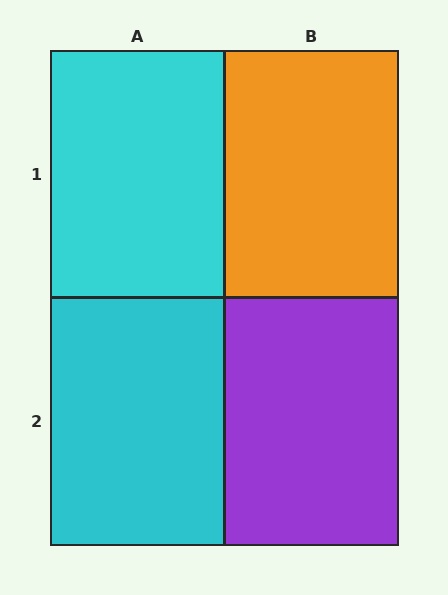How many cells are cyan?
2 cells are cyan.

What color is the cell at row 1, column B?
Orange.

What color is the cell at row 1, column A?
Cyan.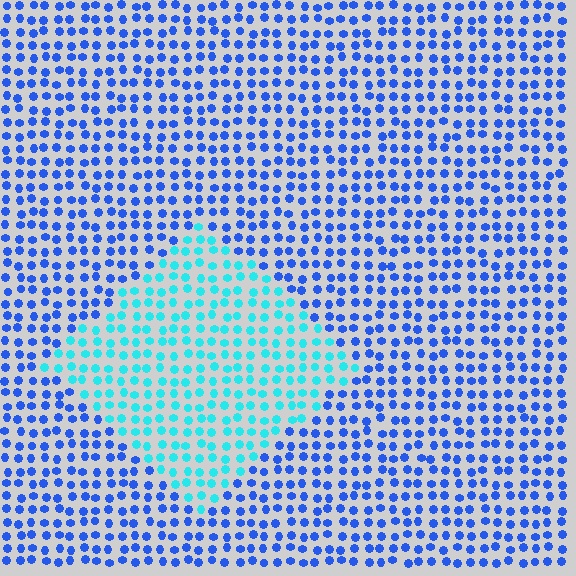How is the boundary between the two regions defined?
The boundary is defined purely by a slight shift in hue (about 44 degrees). Spacing, size, and orientation are identical on both sides.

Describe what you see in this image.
The image is filled with small blue elements in a uniform arrangement. A diamond-shaped region is visible where the elements are tinted to a slightly different hue, forming a subtle color boundary.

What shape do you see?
I see a diamond.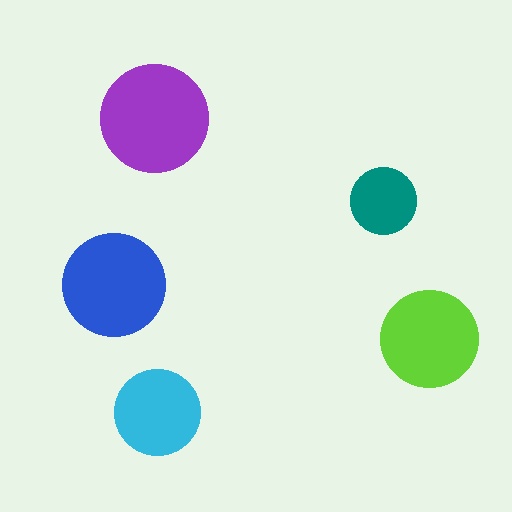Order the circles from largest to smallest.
the purple one, the blue one, the lime one, the cyan one, the teal one.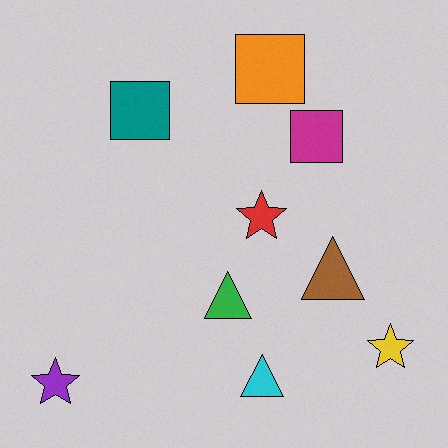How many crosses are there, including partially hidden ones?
There are no crosses.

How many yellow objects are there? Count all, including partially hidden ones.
There is 1 yellow object.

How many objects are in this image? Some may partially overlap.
There are 9 objects.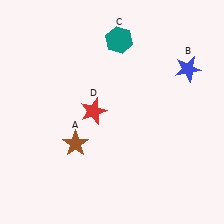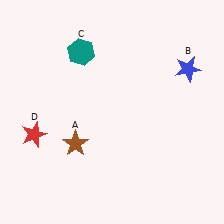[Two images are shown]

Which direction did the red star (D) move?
The red star (D) moved left.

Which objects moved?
The objects that moved are: the teal hexagon (C), the red star (D).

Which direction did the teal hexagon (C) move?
The teal hexagon (C) moved left.